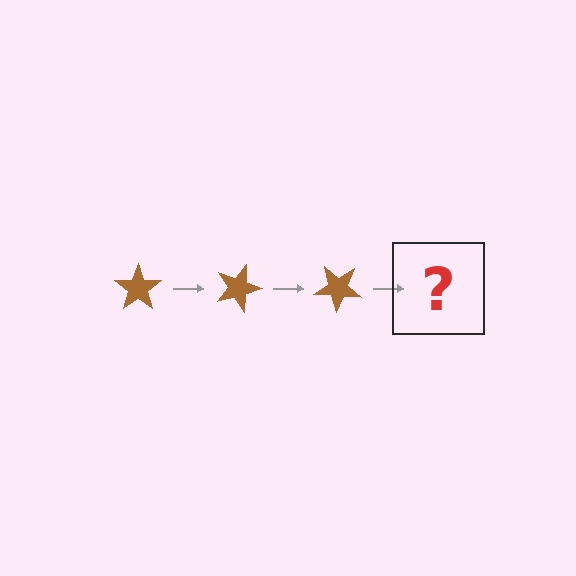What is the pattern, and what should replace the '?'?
The pattern is that the star rotates 20 degrees each step. The '?' should be a brown star rotated 60 degrees.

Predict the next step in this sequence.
The next step is a brown star rotated 60 degrees.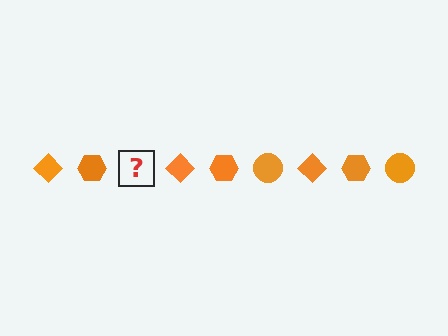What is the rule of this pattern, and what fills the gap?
The rule is that the pattern cycles through diamond, hexagon, circle shapes in orange. The gap should be filled with an orange circle.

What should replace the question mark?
The question mark should be replaced with an orange circle.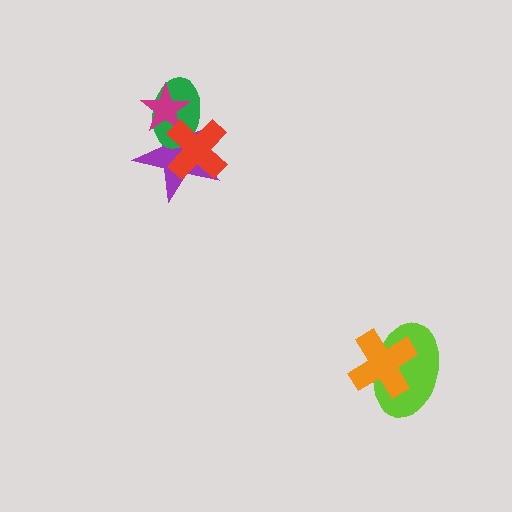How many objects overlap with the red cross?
3 objects overlap with the red cross.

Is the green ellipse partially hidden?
Yes, it is partially covered by another shape.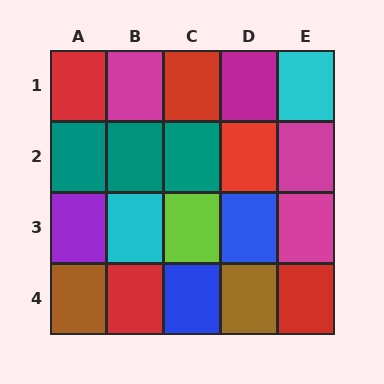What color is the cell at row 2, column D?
Red.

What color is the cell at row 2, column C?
Teal.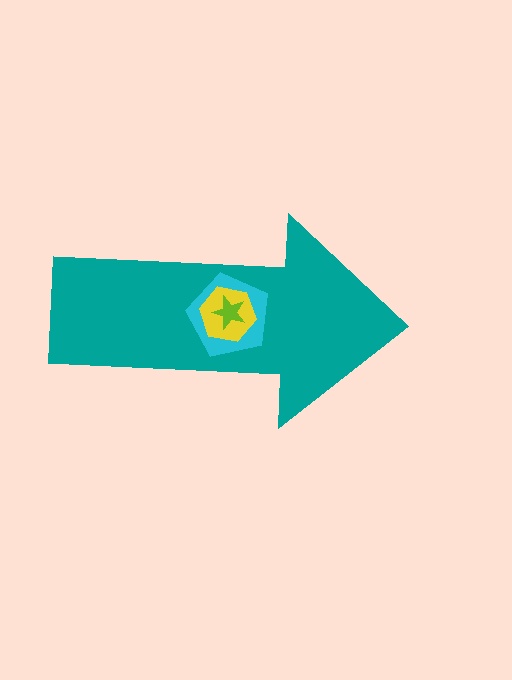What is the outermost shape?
The teal arrow.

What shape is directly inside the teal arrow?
The cyan pentagon.